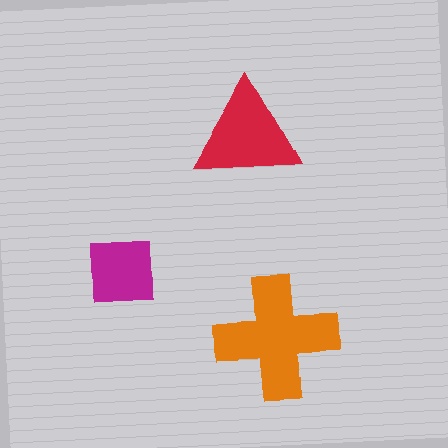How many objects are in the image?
There are 3 objects in the image.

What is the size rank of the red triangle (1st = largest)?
2nd.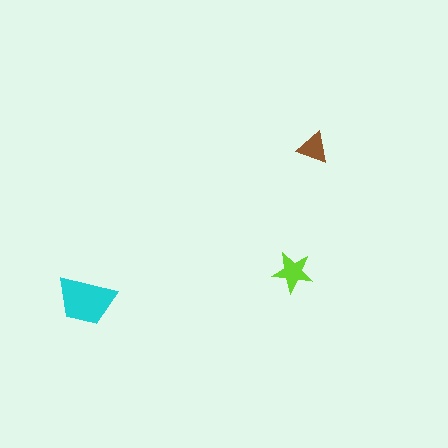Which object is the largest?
The cyan trapezoid.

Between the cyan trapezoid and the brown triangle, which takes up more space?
The cyan trapezoid.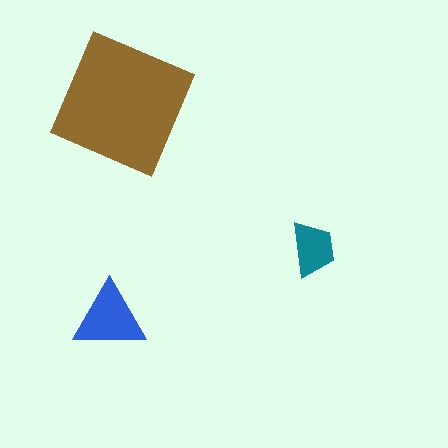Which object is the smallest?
The teal trapezoid.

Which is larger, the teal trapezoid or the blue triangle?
The blue triangle.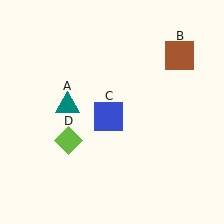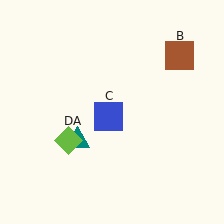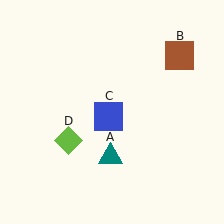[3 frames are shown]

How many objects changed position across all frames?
1 object changed position: teal triangle (object A).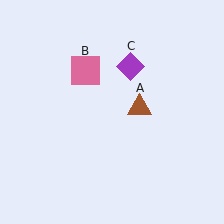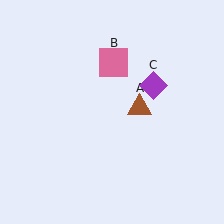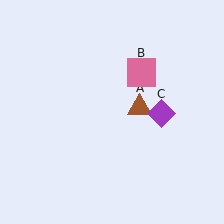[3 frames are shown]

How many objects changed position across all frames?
2 objects changed position: pink square (object B), purple diamond (object C).